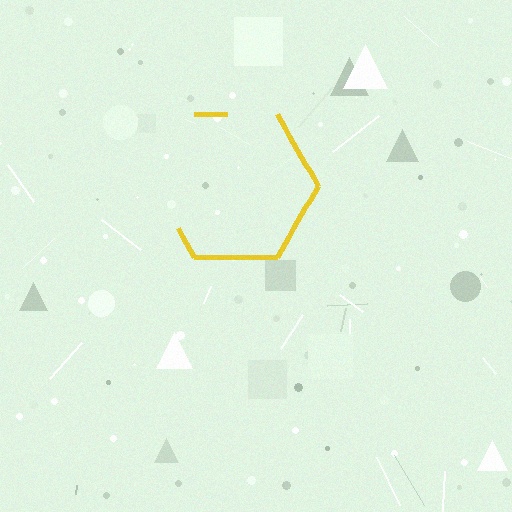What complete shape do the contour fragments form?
The contour fragments form a hexagon.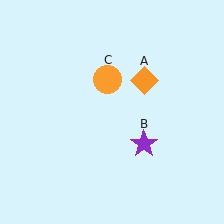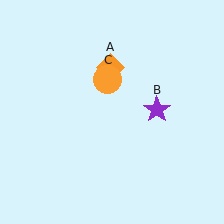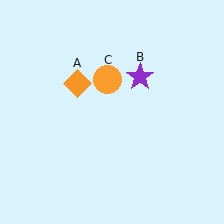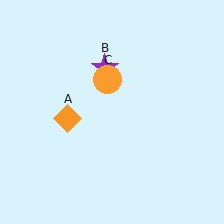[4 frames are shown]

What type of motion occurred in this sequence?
The orange diamond (object A), purple star (object B) rotated counterclockwise around the center of the scene.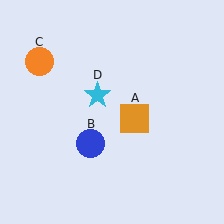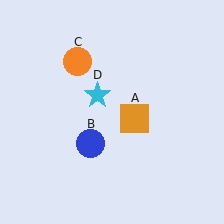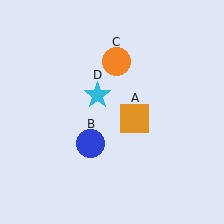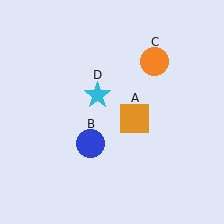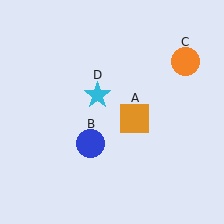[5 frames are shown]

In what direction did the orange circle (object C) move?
The orange circle (object C) moved right.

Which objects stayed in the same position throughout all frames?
Orange square (object A) and blue circle (object B) and cyan star (object D) remained stationary.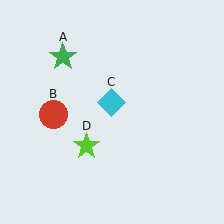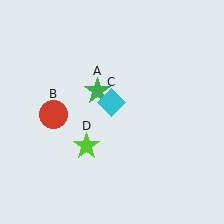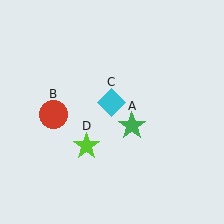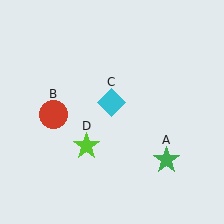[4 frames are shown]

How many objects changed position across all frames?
1 object changed position: green star (object A).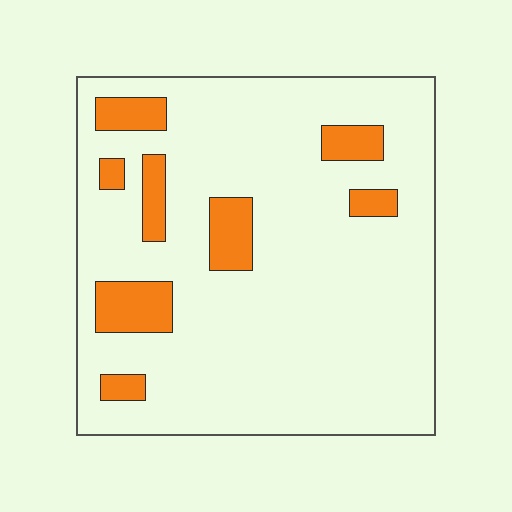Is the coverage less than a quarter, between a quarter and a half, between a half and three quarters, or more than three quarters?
Less than a quarter.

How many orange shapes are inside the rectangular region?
8.